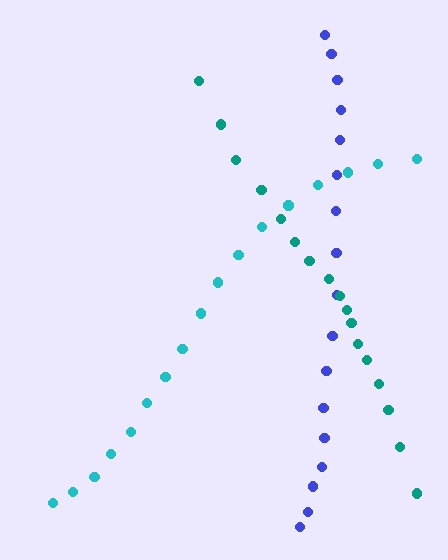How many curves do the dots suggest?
There are 3 distinct paths.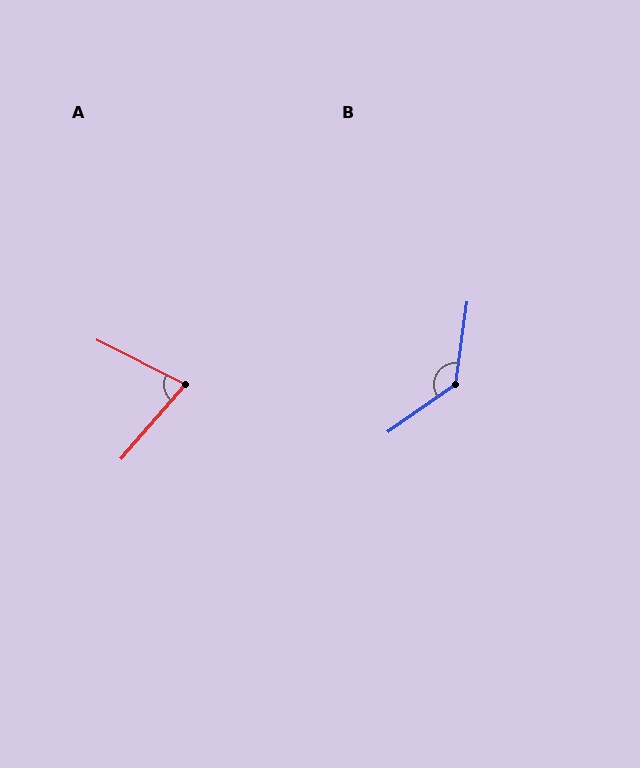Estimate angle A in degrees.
Approximately 76 degrees.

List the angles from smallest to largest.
A (76°), B (133°).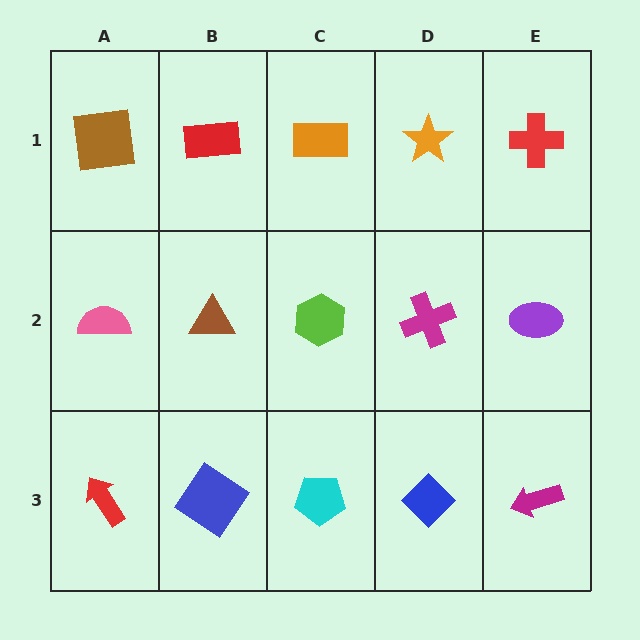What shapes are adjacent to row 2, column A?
A brown square (row 1, column A), a red arrow (row 3, column A), a brown triangle (row 2, column B).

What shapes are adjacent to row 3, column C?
A lime hexagon (row 2, column C), a blue diamond (row 3, column B), a blue diamond (row 3, column D).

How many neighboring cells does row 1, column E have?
2.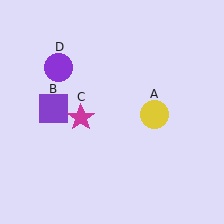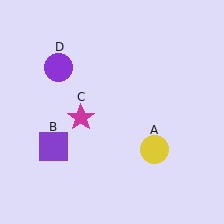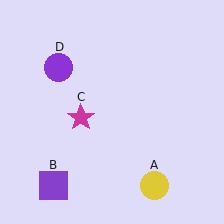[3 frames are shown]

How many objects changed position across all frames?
2 objects changed position: yellow circle (object A), purple square (object B).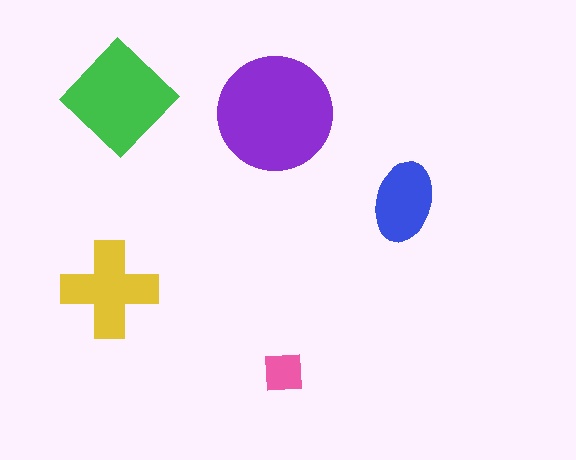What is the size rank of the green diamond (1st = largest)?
2nd.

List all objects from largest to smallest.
The purple circle, the green diamond, the yellow cross, the blue ellipse, the pink square.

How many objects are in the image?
There are 5 objects in the image.